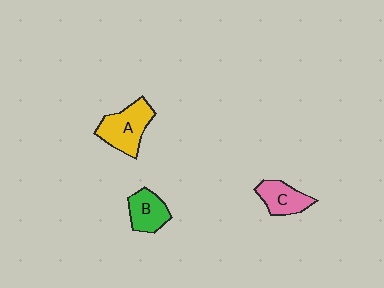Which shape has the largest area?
Shape A (yellow).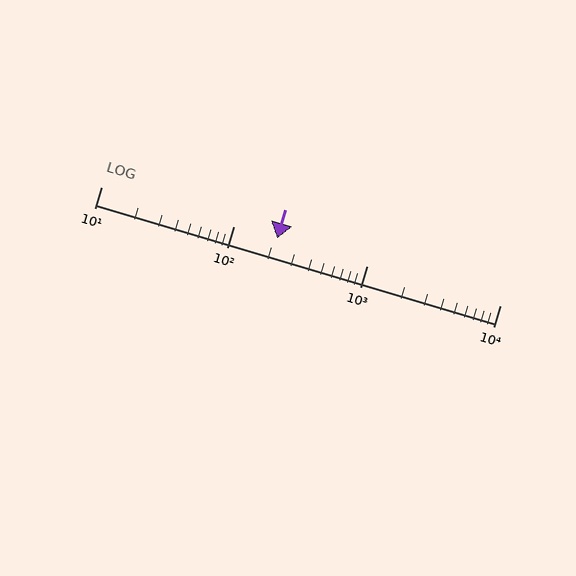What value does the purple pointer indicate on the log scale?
The pointer indicates approximately 210.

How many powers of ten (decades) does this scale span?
The scale spans 3 decades, from 10 to 10000.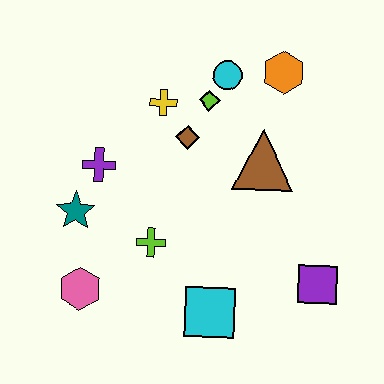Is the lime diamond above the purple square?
Yes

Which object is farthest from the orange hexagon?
The pink hexagon is farthest from the orange hexagon.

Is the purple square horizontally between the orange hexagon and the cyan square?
No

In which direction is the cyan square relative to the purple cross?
The cyan square is below the purple cross.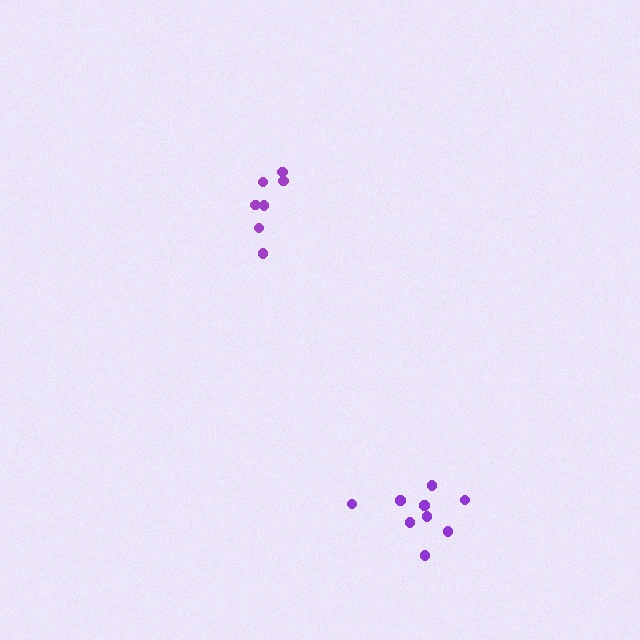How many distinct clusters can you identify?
There are 2 distinct clusters.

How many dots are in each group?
Group 1: 9 dots, Group 2: 7 dots (16 total).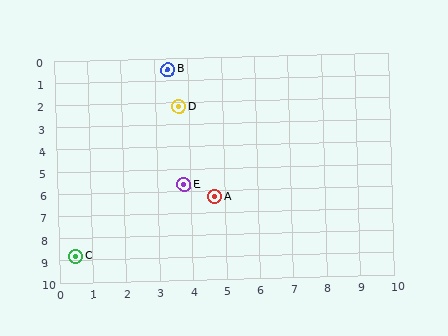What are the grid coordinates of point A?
Point A is at approximately (4.7, 6.3).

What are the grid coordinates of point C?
Point C is at approximately (0.5, 8.8).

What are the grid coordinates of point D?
Point D is at approximately (3.7, 2.2).